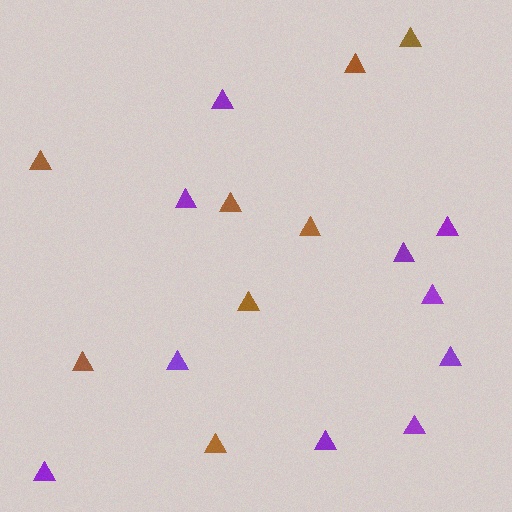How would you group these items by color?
There are 2 groups: one group of brown triangles (8) and one group of purple triangles (10).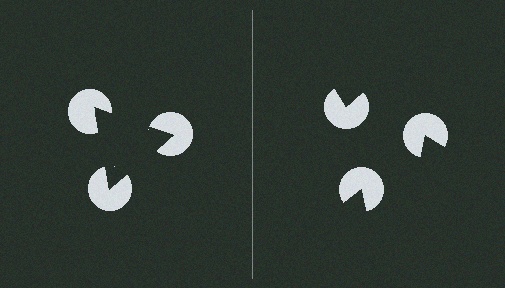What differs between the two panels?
The pac-man discs are positioned identically on both sides; only the wedge orientations differ. On the left they align to a triangle; on the right they are misaligned.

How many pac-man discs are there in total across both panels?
6 — 3 on each side.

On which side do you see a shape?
An illusory triangle appears on the left side. On the right side the wedge cuts are rotated, so no coherent shape forms.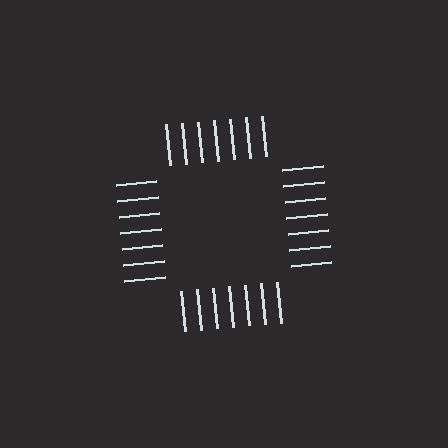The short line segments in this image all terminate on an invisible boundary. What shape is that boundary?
An illusory square — the line segments terminate on its edges but no continuous stroke is drawn.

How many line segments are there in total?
28 — 7 along each of the 4 edges.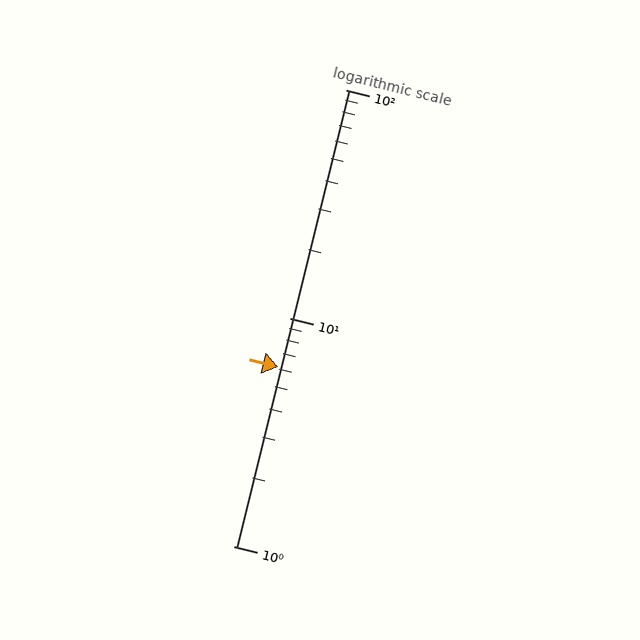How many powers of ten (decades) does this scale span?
The scale spans 2 decades, from 1 to 100.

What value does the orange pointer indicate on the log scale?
The pointer indicates approximately 6.1.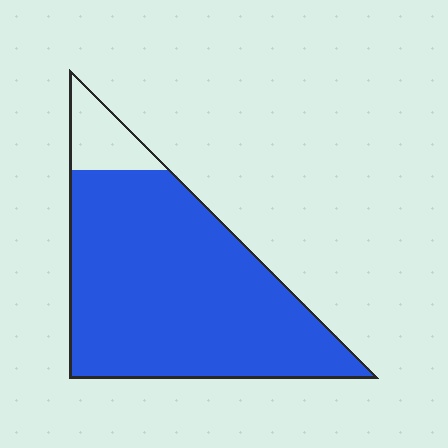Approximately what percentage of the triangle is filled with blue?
Approximately 90%.